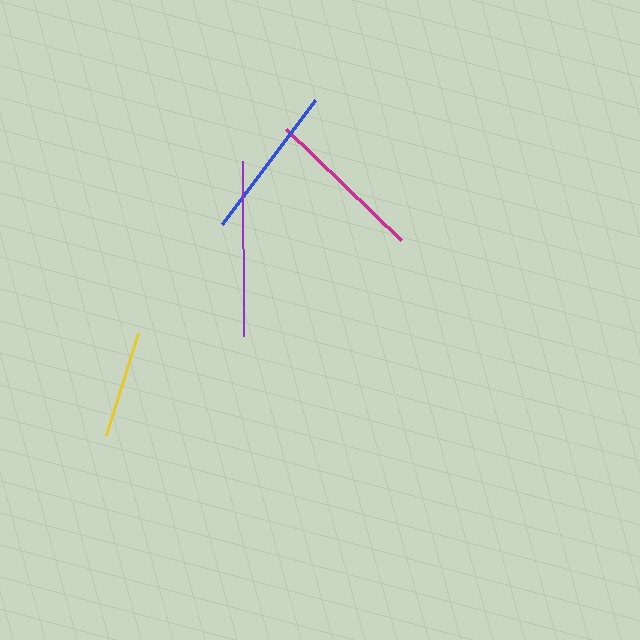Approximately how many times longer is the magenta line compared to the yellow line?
The magenta line is approximately 1.5 times the length of the yellow line.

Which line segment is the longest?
The purple line is the longest at approximately 176 pixels.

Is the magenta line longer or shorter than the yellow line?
The magenta line is longer than the yellow line.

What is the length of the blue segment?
The blue segment is approximately 155 pixels long.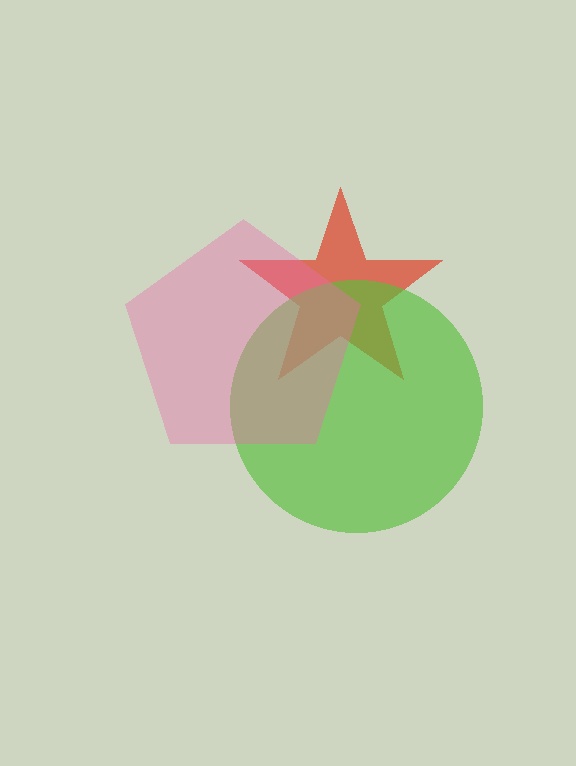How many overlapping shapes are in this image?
There are 3 overlapping shapes in the image.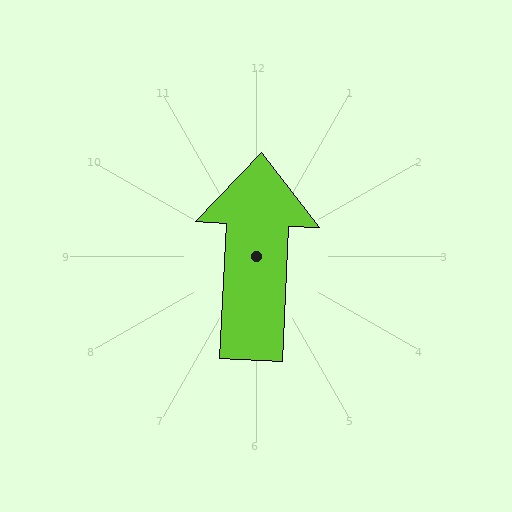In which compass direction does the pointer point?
North.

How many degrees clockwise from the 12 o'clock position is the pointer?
Approximately 3 degrees.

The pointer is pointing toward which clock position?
Roughly 12 o'clock.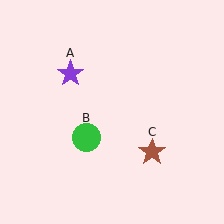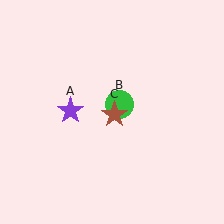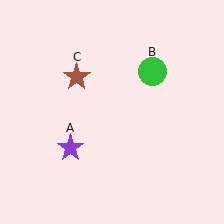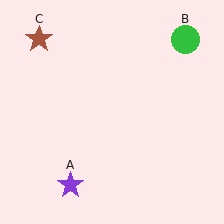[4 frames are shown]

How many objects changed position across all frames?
3 objects changed position: purple star (object A), green circle (object B), brown star (object C).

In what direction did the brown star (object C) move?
The brown star (object C) moved up and to the left.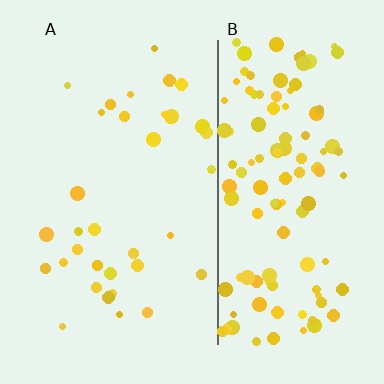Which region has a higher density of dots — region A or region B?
B (the right).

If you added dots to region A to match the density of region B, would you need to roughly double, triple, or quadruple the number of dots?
Approximately triple.